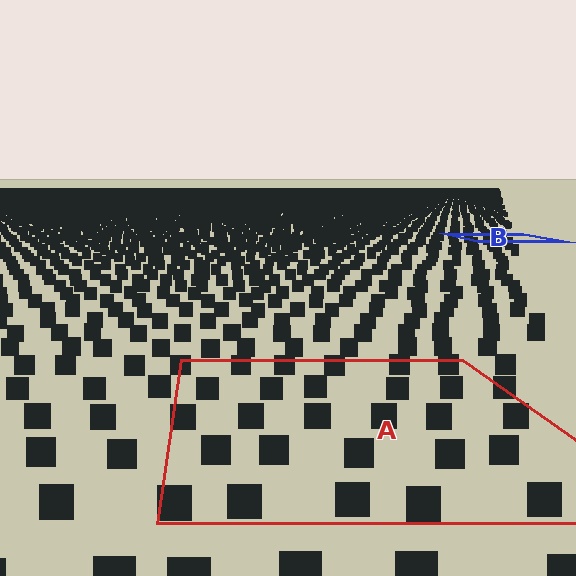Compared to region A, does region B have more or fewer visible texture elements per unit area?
Region B has more texture elements per unit area — they are packed more densely because it is farther away.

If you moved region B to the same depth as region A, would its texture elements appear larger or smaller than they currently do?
They would appear larger. At a closer depth, the same texture elements are projected at a bigger on-screen size.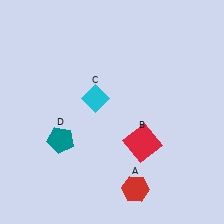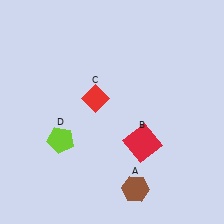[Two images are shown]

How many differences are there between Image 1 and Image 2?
There are 3 differences between the two images.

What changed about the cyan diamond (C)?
In Image 1, C is cyan. In Image 2, it changed to red.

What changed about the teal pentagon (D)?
In Image 1, D is teal. In Image 2, it changed to lime.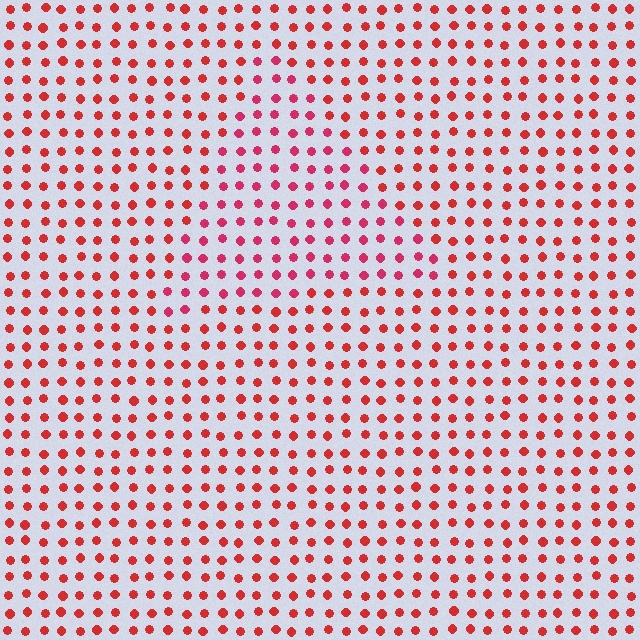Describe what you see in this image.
The image is filled with small red elements in a uniform arrangement. A triangle-shaped region is visible where the elements are tinted to a slightly different hue, forming a subtle color boundary.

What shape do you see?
I see a triangle.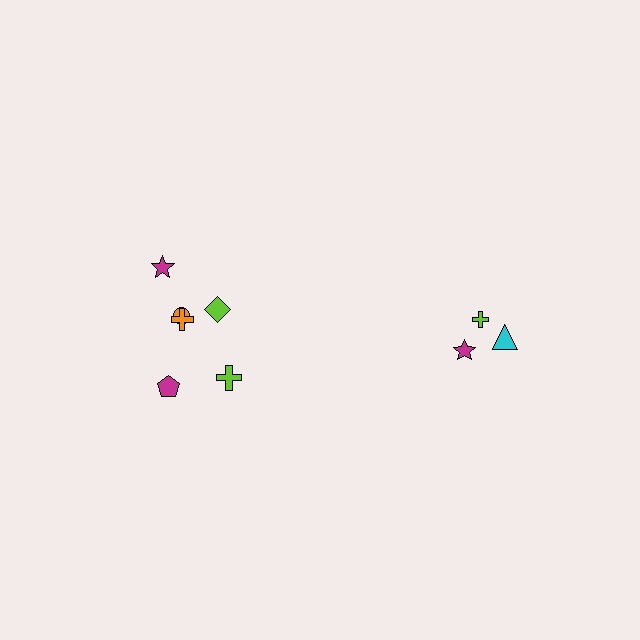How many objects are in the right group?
There are 3 objects.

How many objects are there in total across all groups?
There are 9 objects.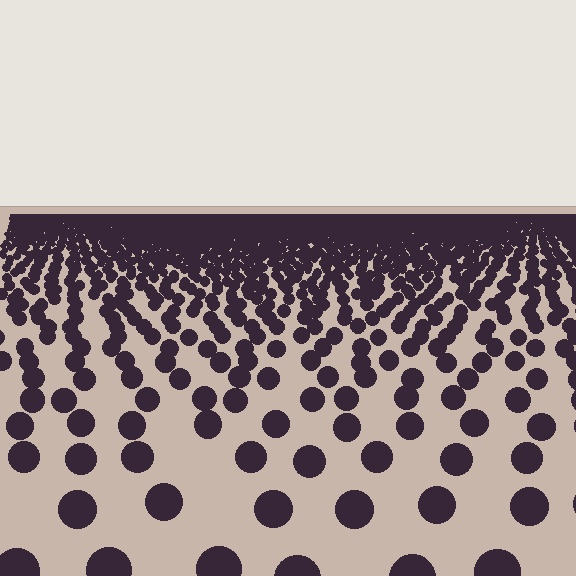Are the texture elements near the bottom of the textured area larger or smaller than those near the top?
Larger. Near the bottom, elements are closer to the viewer and appear at a bigger on-screen size.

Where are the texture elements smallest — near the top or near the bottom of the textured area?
Near the top.